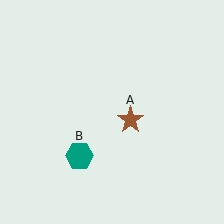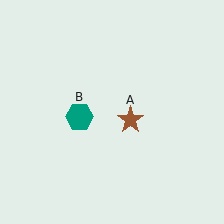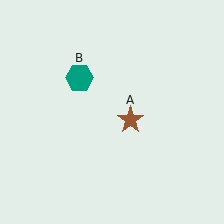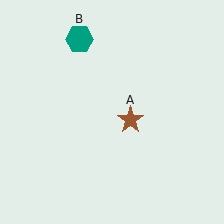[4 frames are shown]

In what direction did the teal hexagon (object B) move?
The teal hexagon (object B) moved up.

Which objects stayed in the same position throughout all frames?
Brown star (object A) remained stationary.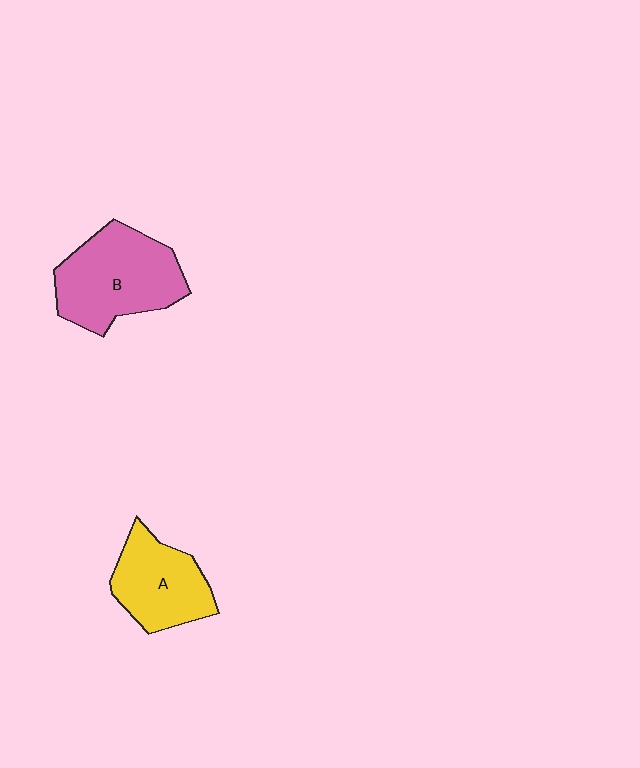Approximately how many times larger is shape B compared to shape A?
Approximately 1.3 times.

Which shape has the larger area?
Shape B (pink).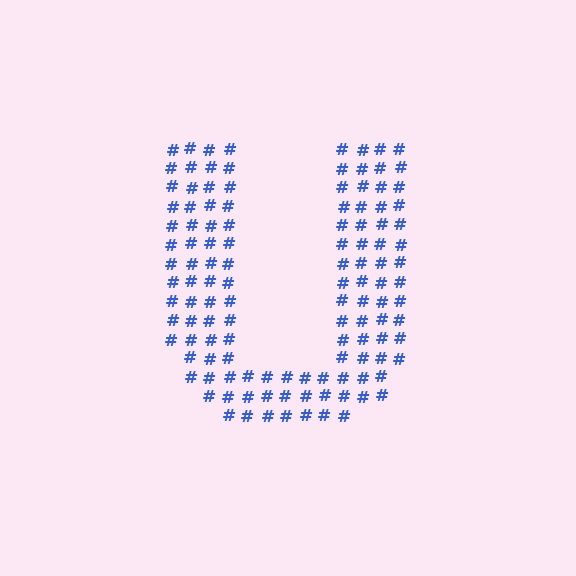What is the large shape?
The large shape is the letter U.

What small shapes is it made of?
It is made of small hash symbols.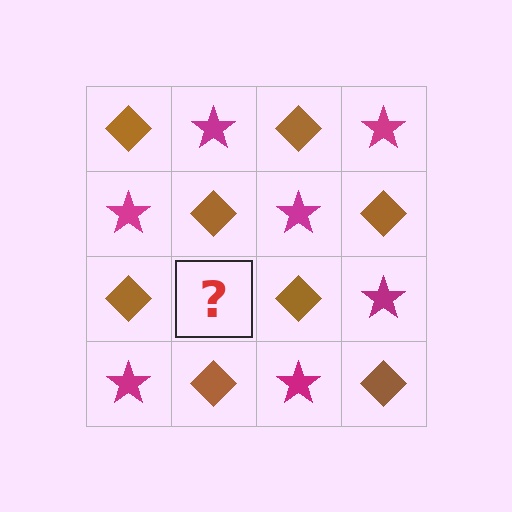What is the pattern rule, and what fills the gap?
The rule is that it alternates brown diamond and magenta star in a checkerboard pattern. The gap should be filled with a magenta star.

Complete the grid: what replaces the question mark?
The question mark should be replaced with a magenta star.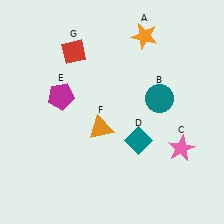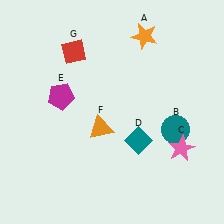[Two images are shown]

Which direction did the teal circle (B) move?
The teal circle (B) moved down.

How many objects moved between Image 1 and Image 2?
1 object moved between the two images.